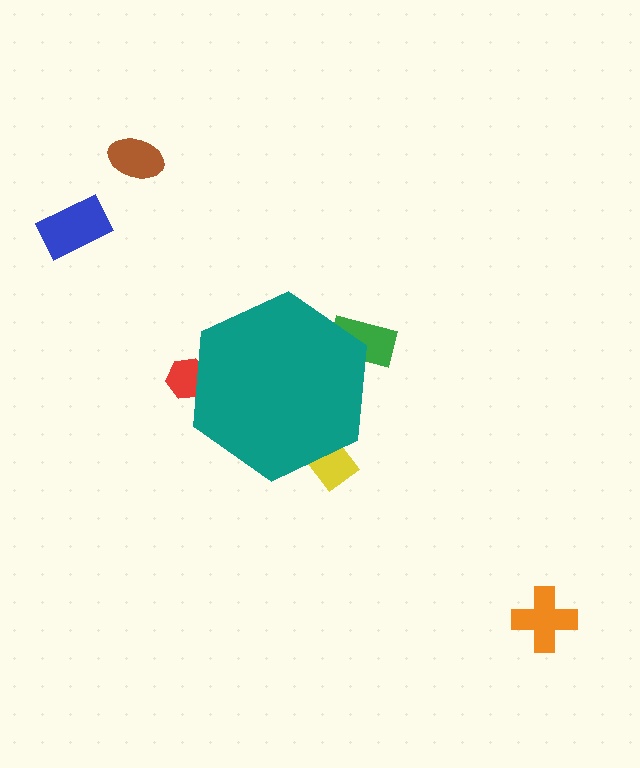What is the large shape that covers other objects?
A teal hexagon.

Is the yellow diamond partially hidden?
Yes, the yellow diamond is partially hidden behind the teal hexagon.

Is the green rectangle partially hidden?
Yes, the green rectangle is partially hidden behind the teal hexagon.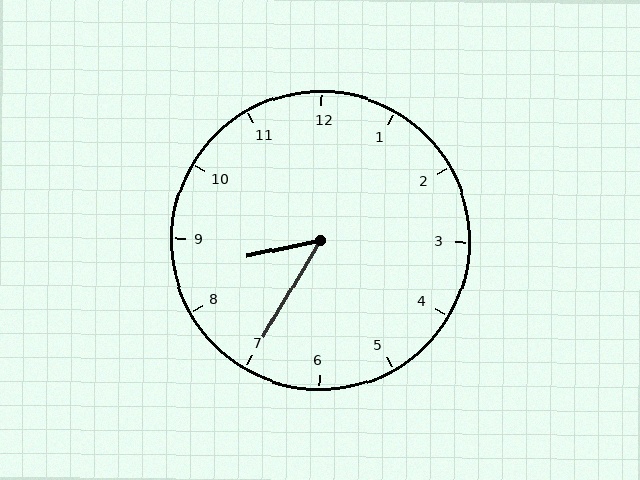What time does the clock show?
8:35.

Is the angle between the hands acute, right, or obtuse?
It is acute.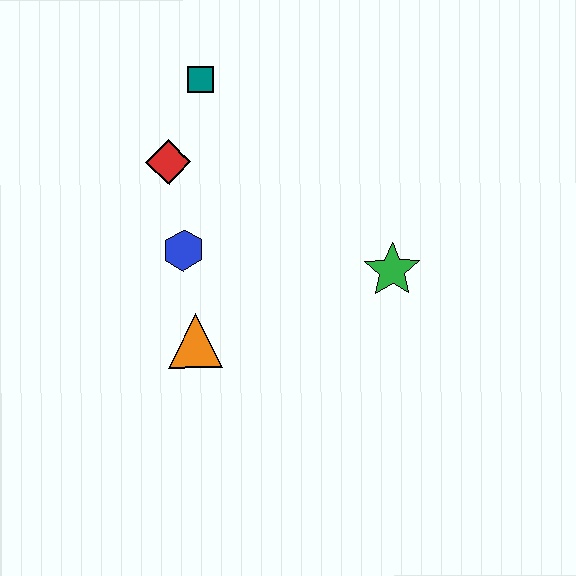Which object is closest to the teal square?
The red diamond is closest to the teal square.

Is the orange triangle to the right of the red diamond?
Yes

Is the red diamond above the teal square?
No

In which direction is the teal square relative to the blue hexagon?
The teal square is above the blue hexagon.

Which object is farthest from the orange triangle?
The teal square is farthest from the orange triangle.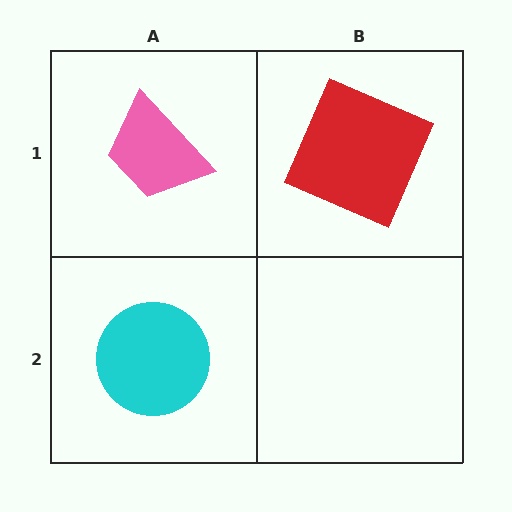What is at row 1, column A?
A pink trapezoid.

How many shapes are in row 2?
1 shape.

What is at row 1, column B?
A red square.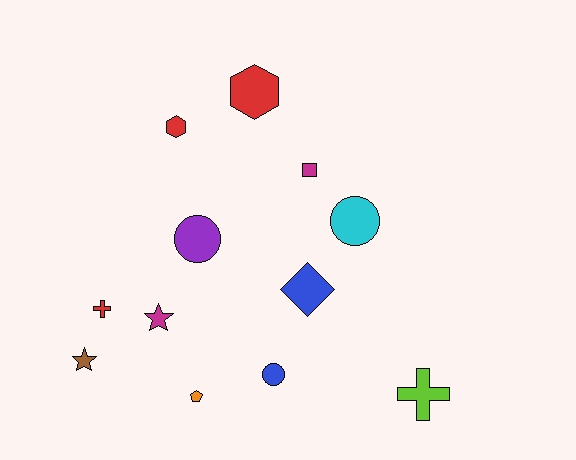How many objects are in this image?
There are 12 objects.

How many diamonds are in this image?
There is 1 diamond.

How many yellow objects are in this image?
There are no yellow objects.